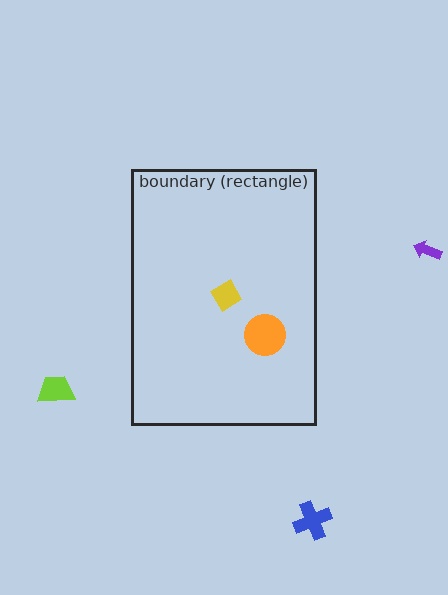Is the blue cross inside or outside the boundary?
Outside.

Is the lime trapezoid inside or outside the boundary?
Outside.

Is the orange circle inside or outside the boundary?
Inside.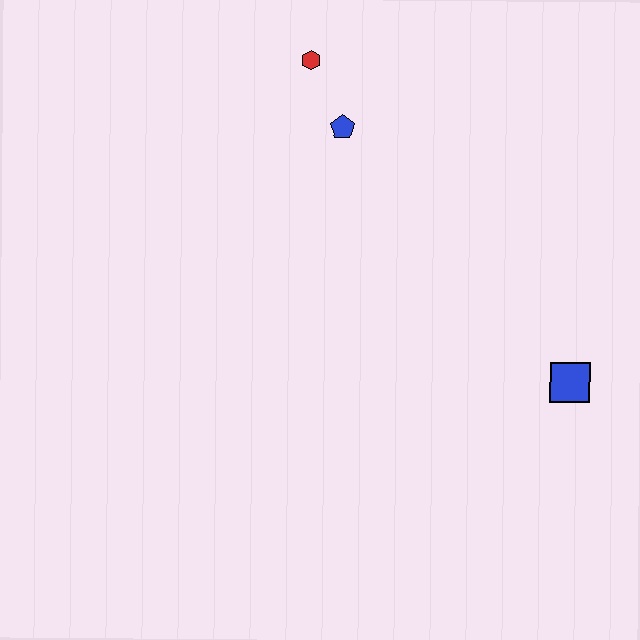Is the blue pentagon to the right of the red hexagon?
Yes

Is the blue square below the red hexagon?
Yes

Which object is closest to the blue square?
The blue pentagon is closest to the blue square.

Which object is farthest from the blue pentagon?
The blue square is farthest from the blue pentagon.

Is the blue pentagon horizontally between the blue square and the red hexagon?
Yes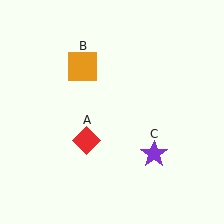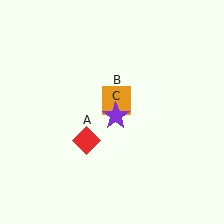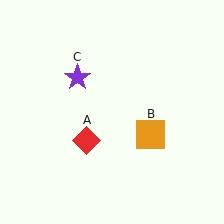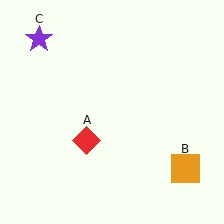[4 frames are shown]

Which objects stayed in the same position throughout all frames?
Red diamond (object A) remained stationary.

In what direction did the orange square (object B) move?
The orange square (object B) moved down and to the right.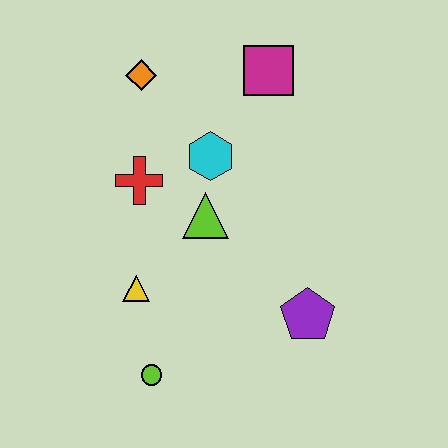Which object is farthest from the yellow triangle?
The magenta square is farthest from the yellow triangle.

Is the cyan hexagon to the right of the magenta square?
No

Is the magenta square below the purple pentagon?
No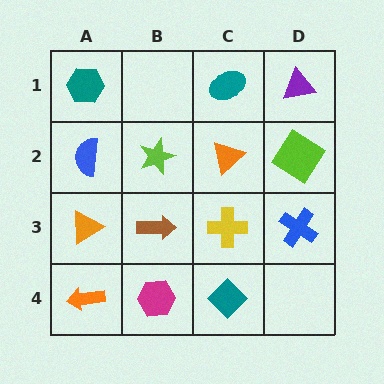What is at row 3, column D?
A blue cross.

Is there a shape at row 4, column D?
No, that cell is empty.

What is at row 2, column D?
A lime diamond.